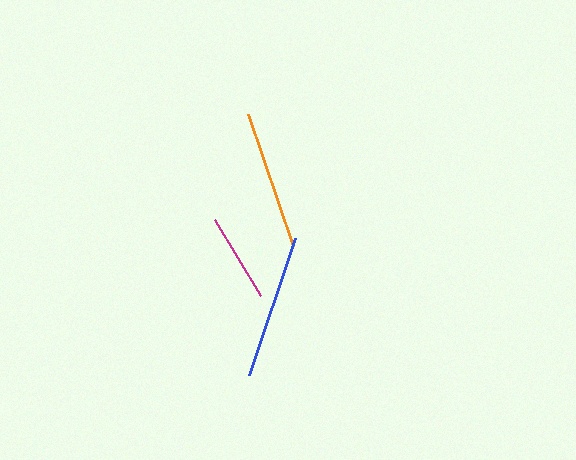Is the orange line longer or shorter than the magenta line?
The orange line is longer than the magenta line.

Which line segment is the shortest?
The magenta line is the shortest at approximately 89 pixels.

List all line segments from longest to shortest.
From longest to shortest: blue, orange, magenta.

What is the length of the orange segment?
The orange segment is approximately 139 pixels long.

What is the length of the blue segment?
The blue segment is approximately 144 pixels long.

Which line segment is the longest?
The blue line is the longest at approximately 144 pixels.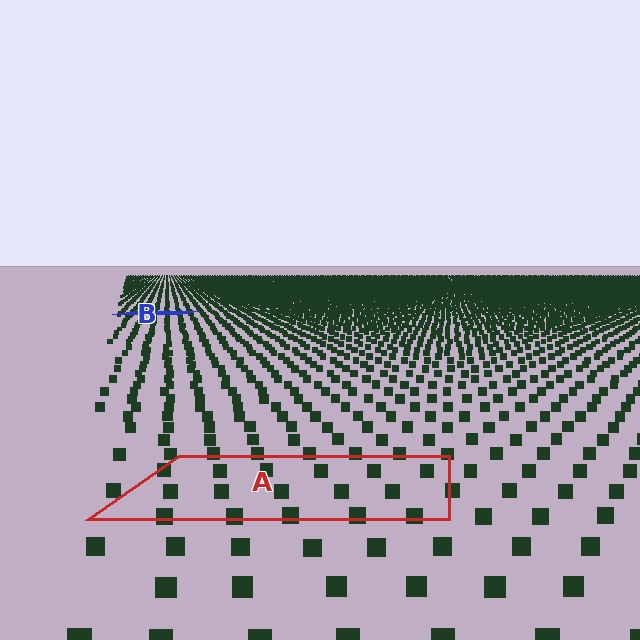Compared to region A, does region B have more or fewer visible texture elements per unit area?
Region B has more texture elements per unit area — they are packed more densely because it is farther away.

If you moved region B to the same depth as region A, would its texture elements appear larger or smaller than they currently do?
They would appear larger. At a closer depth, the same texture elements are projected at a bigger on-screen size.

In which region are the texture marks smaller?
The texture marks are smaller in region B, because it is farther away.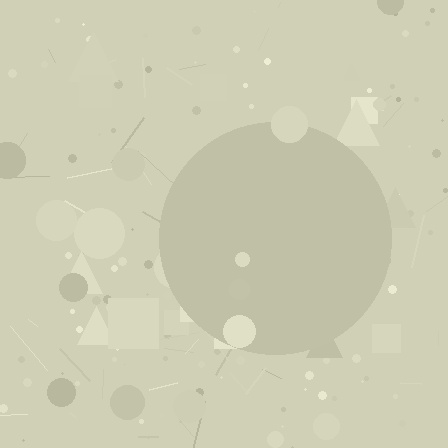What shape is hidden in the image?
A circle is hidden in the image.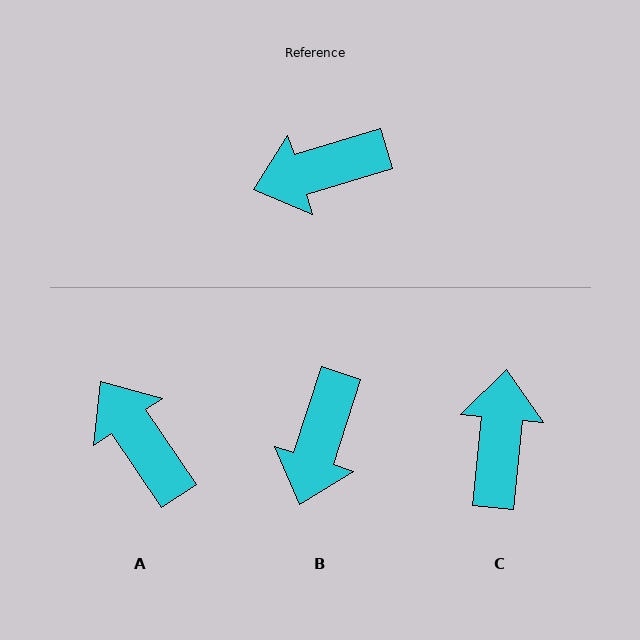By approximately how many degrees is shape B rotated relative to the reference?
Approximately 55 degrees counter-clockwise.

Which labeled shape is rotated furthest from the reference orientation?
C, about 113 degrees away.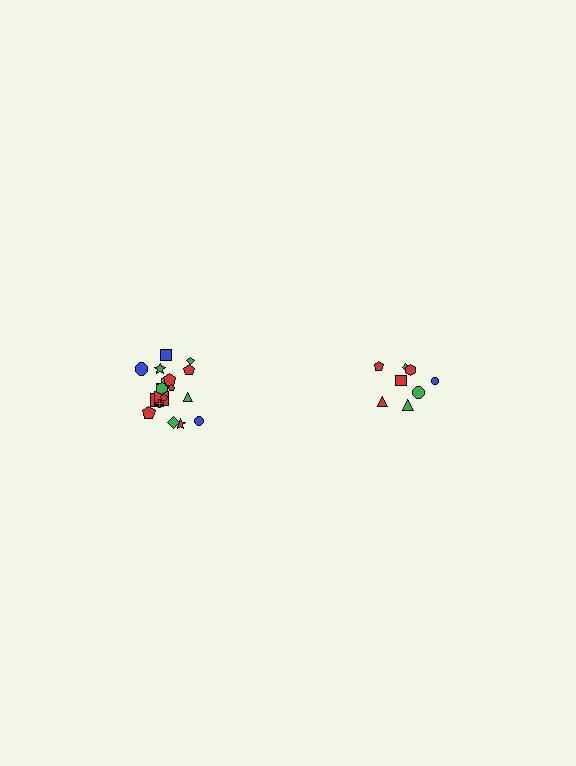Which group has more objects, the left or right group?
The left group.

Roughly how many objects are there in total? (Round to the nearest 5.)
Roughly 25 objects in total.